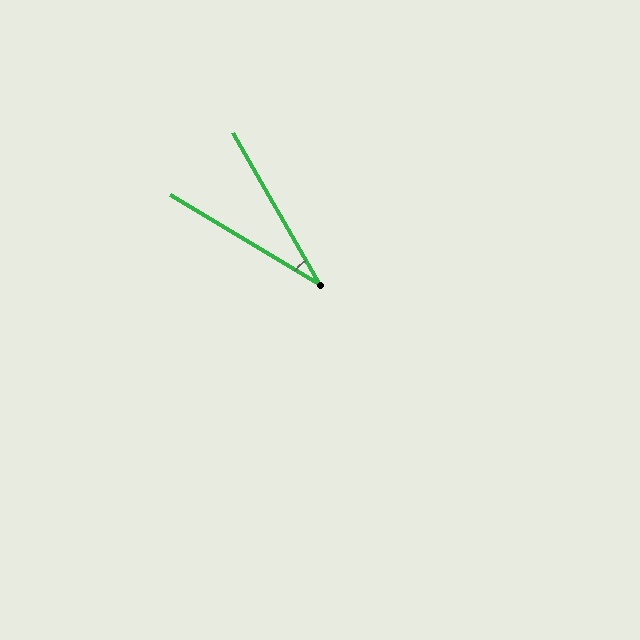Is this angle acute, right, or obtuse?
It is acute.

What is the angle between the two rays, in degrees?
Approximately 29 degrees.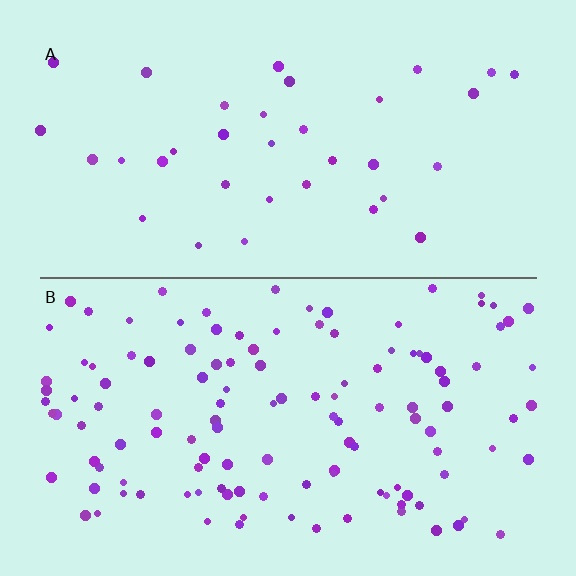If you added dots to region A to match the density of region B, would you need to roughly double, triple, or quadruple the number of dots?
Approximately triple.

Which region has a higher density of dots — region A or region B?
B (the bottom).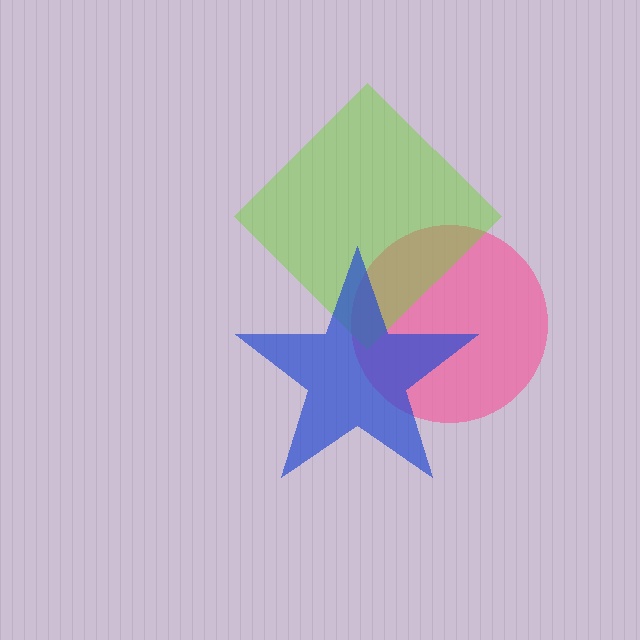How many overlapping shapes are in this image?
There are 3 overlapping shapes in the image.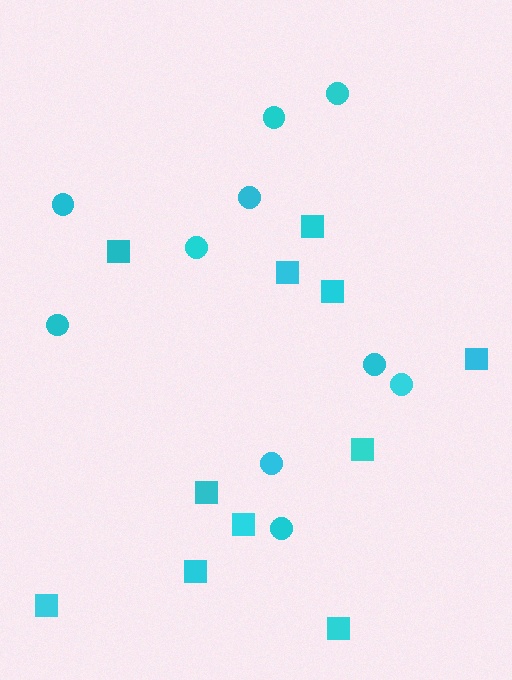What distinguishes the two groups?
There are 2 groups: one group of circles (10) and one group of squares (11).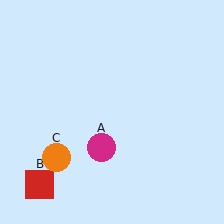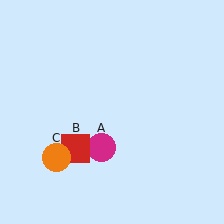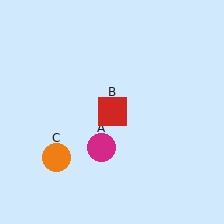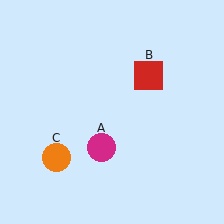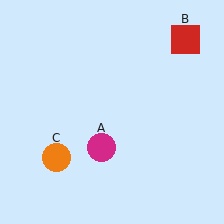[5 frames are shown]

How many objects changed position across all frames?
1 object changed position: red square (object B).